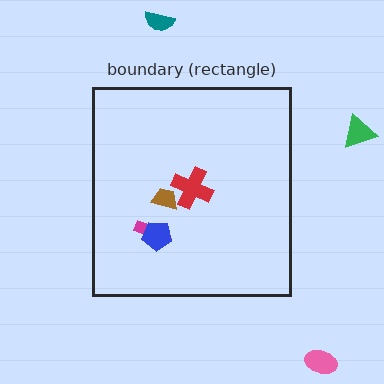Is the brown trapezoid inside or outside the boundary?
Inside.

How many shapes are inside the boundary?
4 inside, 3 outside.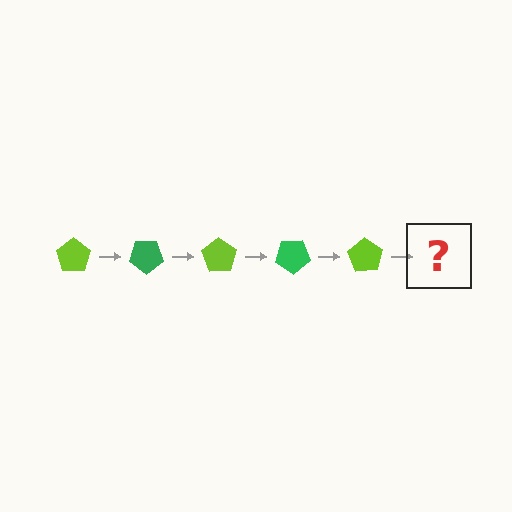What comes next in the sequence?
The next element should be a green pentagon, rotated 175 degrees from the start.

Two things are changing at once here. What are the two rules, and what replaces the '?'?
The two rules are that it rotates 35 degrees each step and the color cycles through lime and green. The '?' should be a green pentagon, rotated 175 degrees from the start.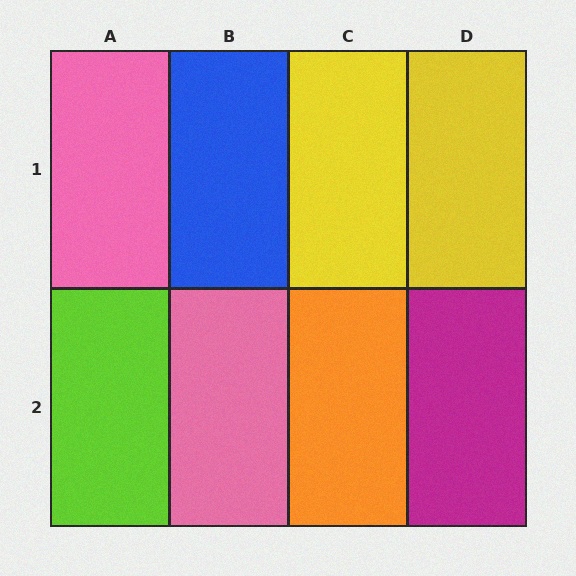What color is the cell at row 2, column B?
Pink.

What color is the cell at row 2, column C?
Orange.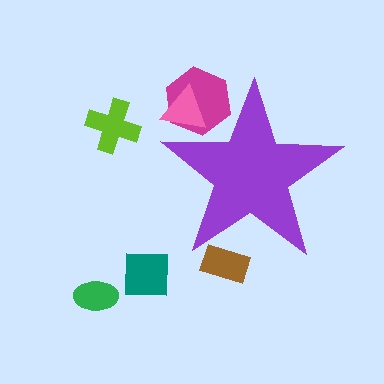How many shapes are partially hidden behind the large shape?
3 shapes are partially hidden.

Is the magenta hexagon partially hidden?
Yes, the magenta hexagon is partially hidden behind the purple star.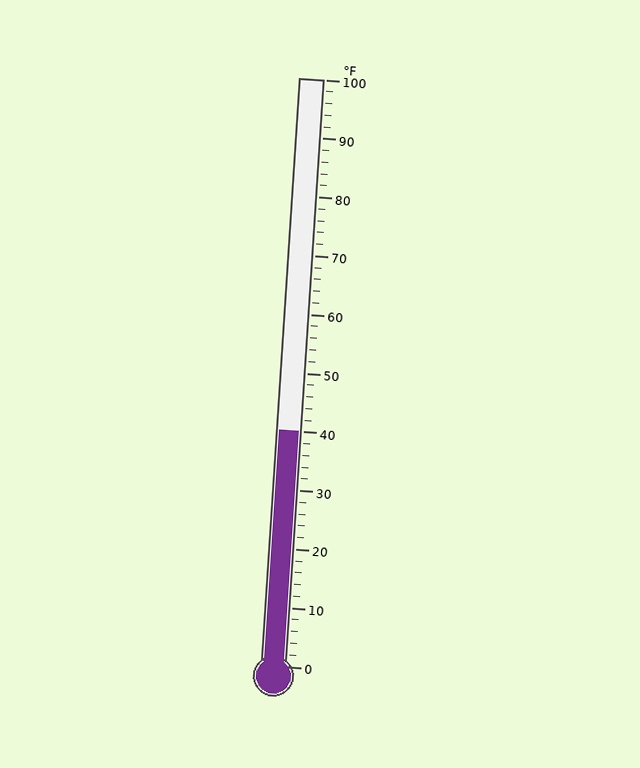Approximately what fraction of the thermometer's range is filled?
The thermometer is filled to approximately 40% of its range.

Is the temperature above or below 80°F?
The temperature is below 80°F.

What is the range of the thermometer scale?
The thermometer scale ranges from 0°F to 100°F.